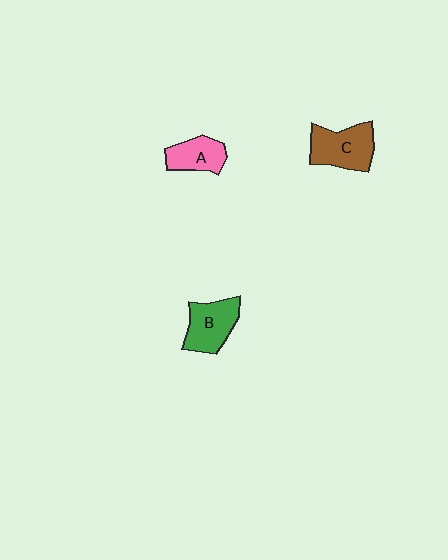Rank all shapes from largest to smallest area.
From largest to smallest: C (brown), B (green), A (pink).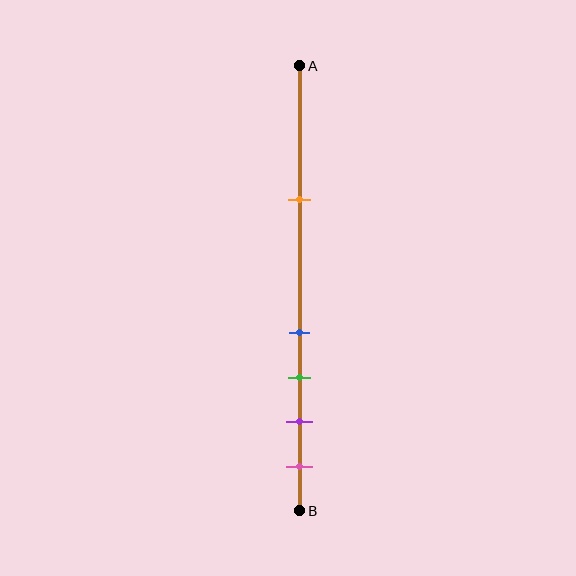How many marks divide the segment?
There are 5 marks dividing the segment.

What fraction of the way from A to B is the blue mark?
The blue mark is approximately 60% (0.6) of the way from A to B.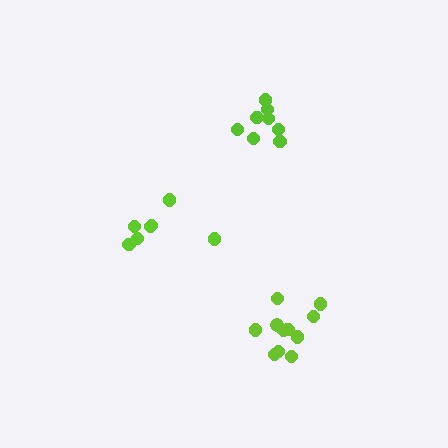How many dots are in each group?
Group 1: 11 dots, Group 2: 8 dots, Group 3: 7 dots (26 total).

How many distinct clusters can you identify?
There are 3 distinct clusters.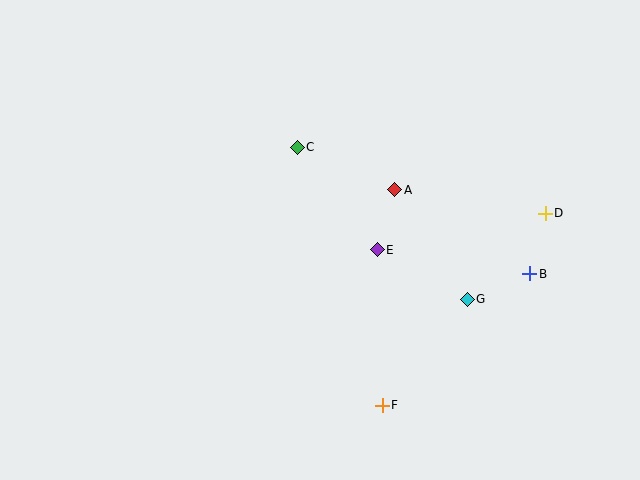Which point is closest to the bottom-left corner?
Point F is closest to the bottom-left corner.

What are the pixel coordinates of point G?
Point G is at (467, 299).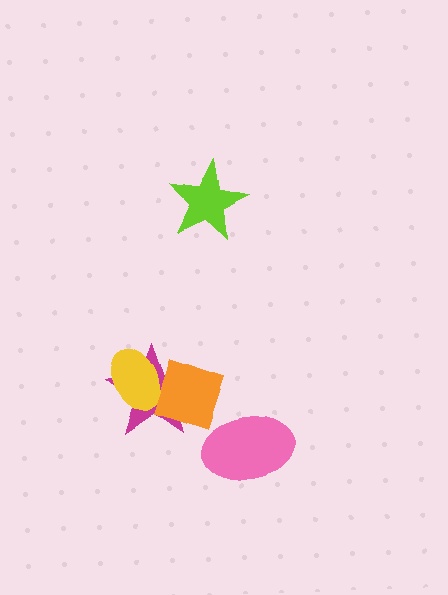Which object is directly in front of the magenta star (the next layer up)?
The yellow ellipse is directly in front of the magenta star.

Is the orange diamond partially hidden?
No, no other shape covers it.